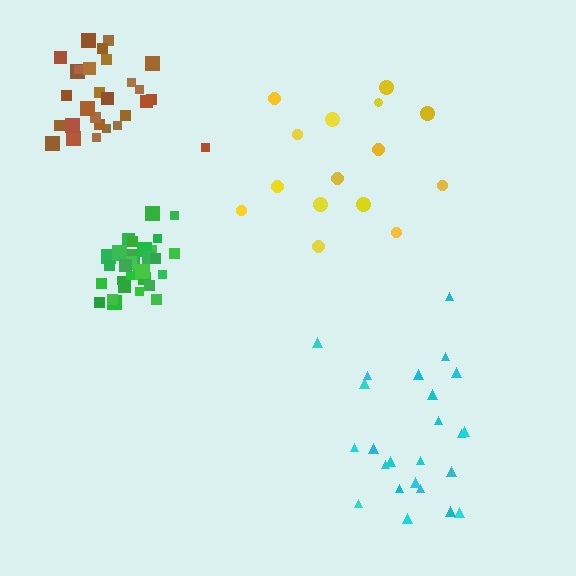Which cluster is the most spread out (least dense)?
Yellow.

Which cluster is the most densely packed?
Green.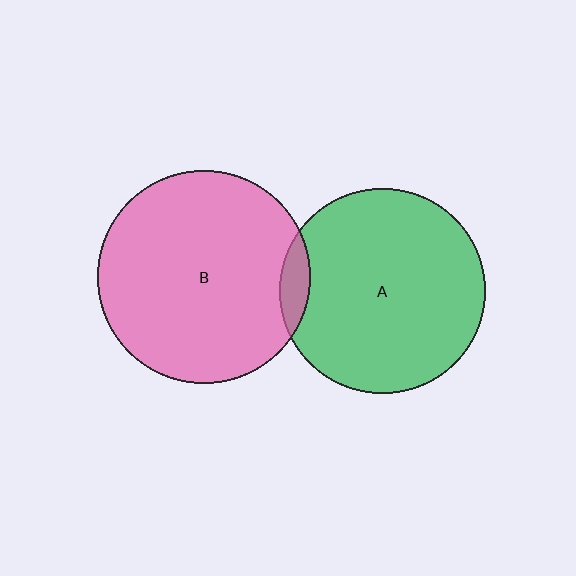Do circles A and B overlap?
Yes.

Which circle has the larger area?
Circle B (pink).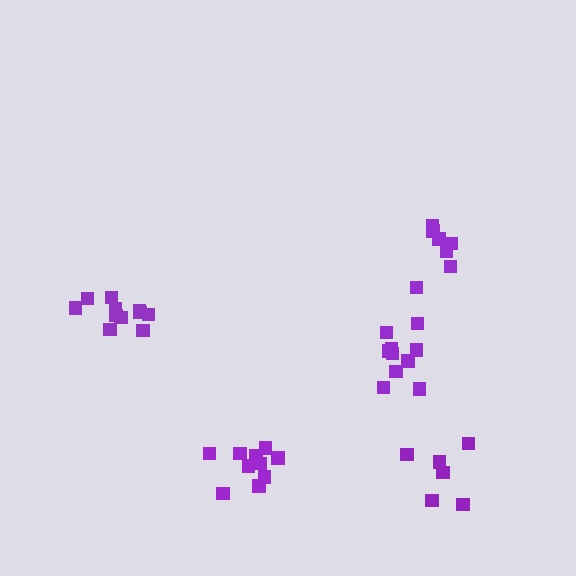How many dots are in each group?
Group 1: 10 dots, Group 2: 11 dots, Group 3: 11 dots, Group 4: 7 dots, Group 5: 6 dots (45 total).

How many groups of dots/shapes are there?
There are 5 groups.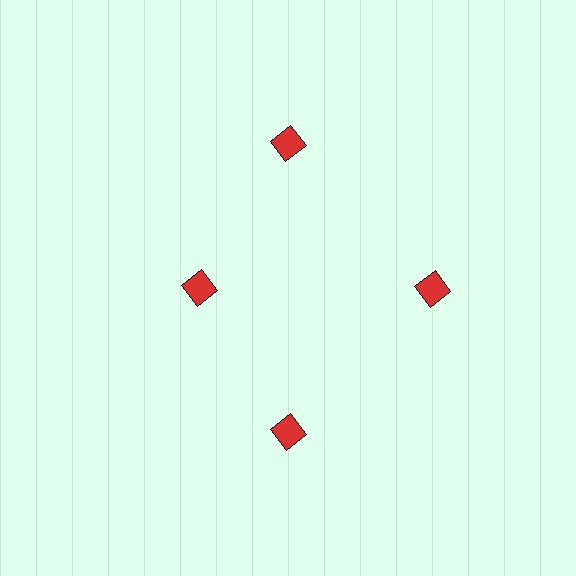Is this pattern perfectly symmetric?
No. The 4 red diamonds are arranged in a ring, but one element near the 9 o'clock position is pulled inward toward the center, breaking the 4-fold rotational symmetry.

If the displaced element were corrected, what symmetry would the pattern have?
It would have 4-fold rotational symmetry — the pattern would map onto itself every 90 degrees.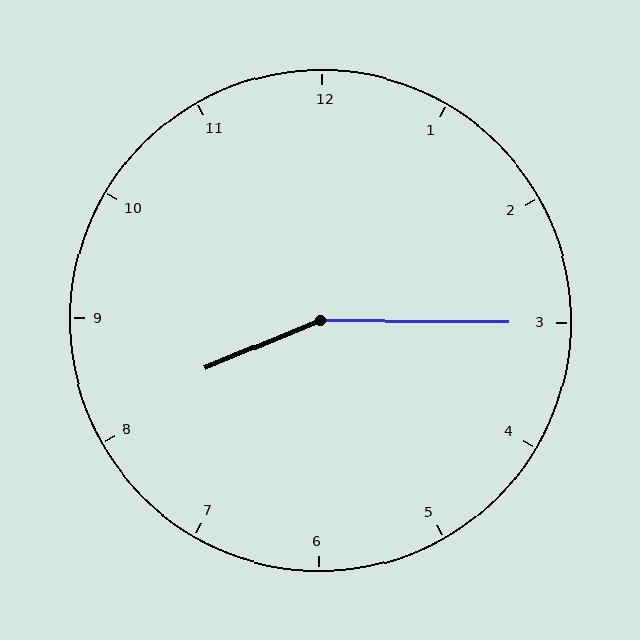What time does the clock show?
8:15.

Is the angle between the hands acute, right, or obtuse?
It is obtuse.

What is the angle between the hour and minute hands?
Approximately 158 degrees.